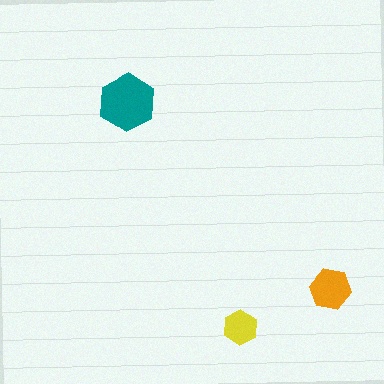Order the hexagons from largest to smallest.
the teal one, the orange one, the yellow one.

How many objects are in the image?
There are 3 objects in the image.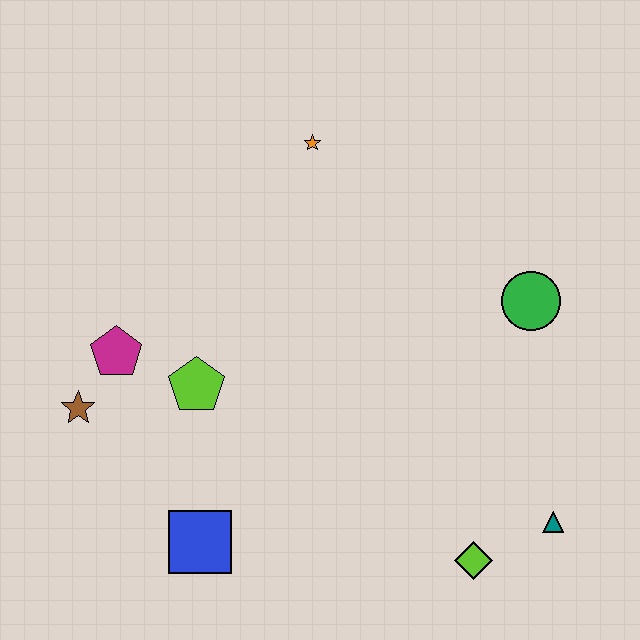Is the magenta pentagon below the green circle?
Yes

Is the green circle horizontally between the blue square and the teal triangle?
Yes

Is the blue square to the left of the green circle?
Yes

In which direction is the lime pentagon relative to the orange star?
The lime pentagon is below the orange star.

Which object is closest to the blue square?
The lime pentagon is closest to the blue square.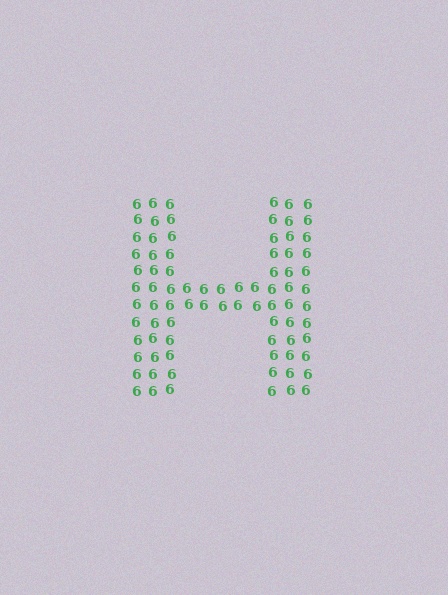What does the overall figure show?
The overall figure shows the letter H.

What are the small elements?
The small elements are digit 6's.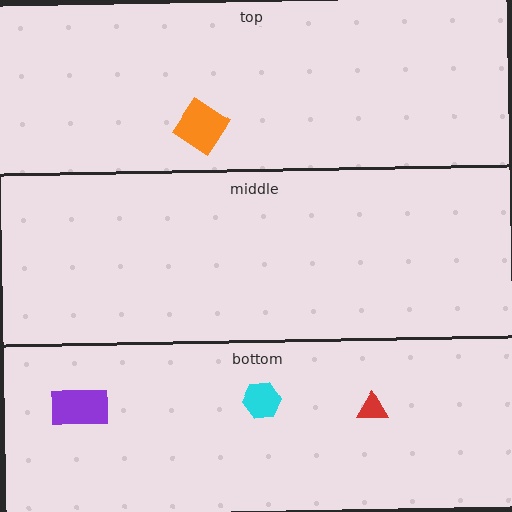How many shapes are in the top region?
1.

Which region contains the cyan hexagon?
The bottom region.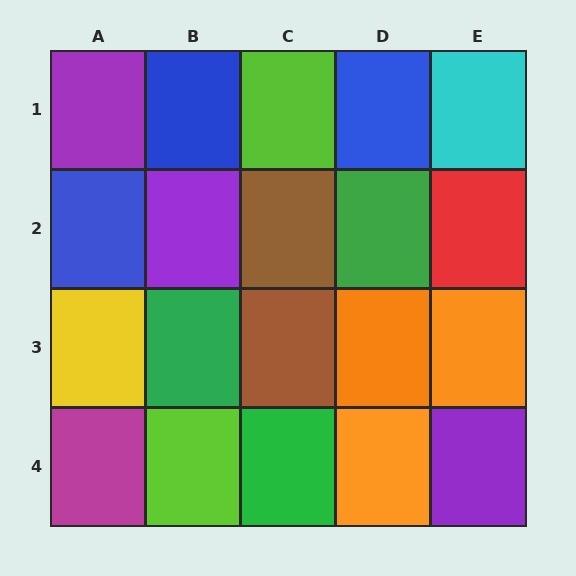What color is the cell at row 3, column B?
Green.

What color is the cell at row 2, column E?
Red.